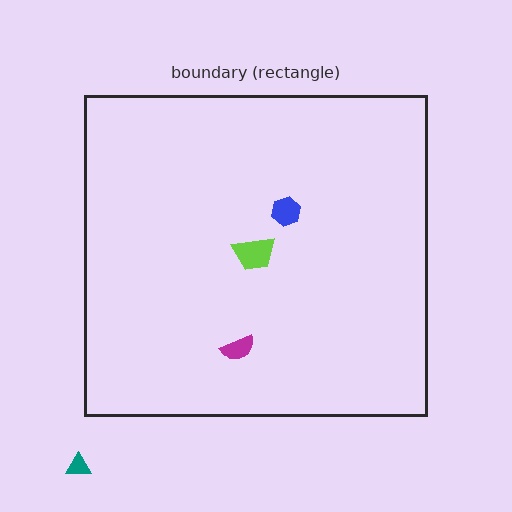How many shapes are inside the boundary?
3 inside, 1 outside.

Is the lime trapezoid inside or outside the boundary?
Inside.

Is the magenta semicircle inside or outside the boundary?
Inside.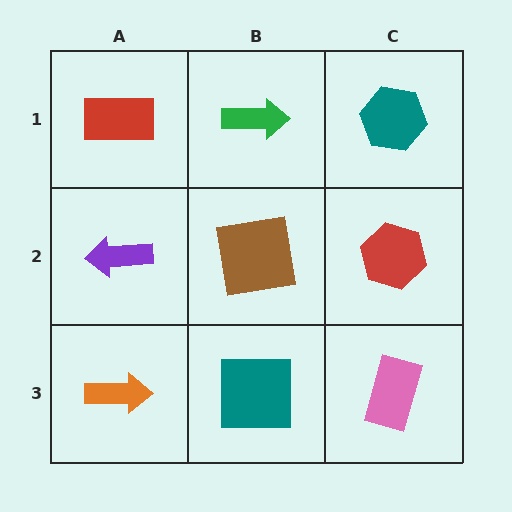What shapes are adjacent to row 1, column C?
A red hexagon (row 2, column C), a green arrow (row 1, column B).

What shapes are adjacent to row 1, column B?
A brown square (row 2, column B), a red rectangle (row 1, column A), a teal hexagon (row 1, column C).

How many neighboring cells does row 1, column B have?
3.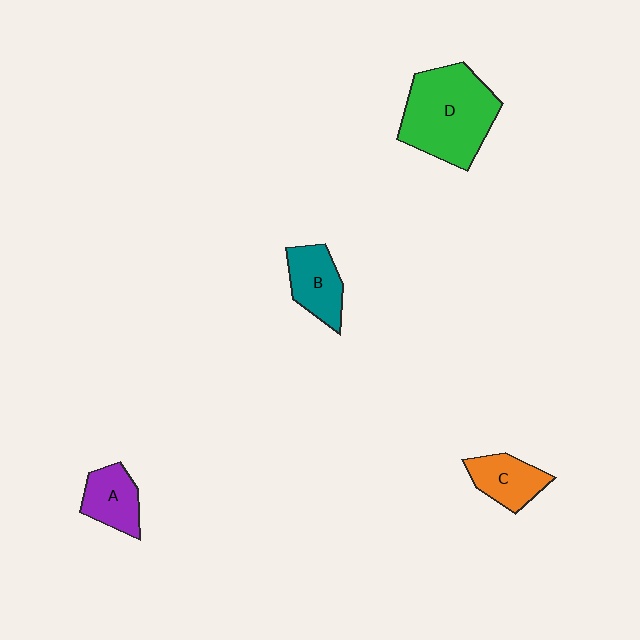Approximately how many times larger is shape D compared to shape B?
Approximately 2.2 times.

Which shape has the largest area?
Shape D (green).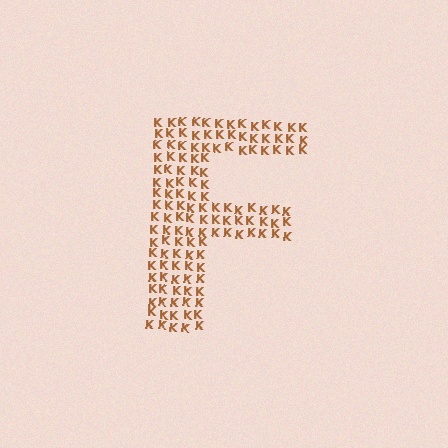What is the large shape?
The large shape is the letter F.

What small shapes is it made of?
It is made of small letter K's.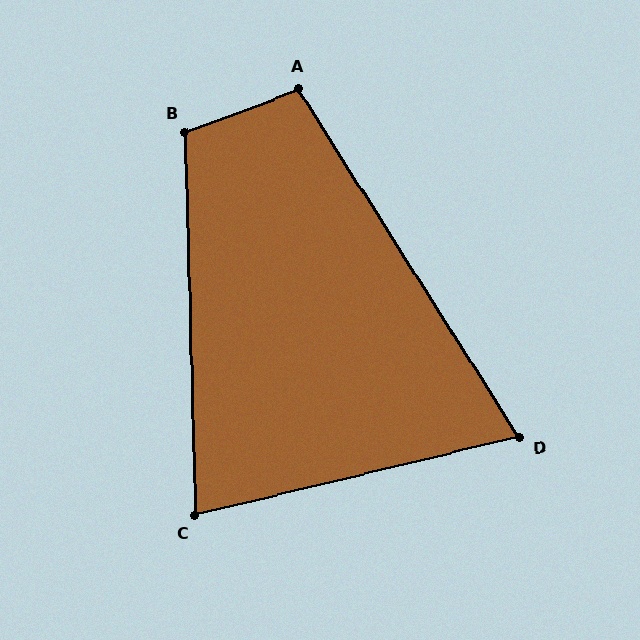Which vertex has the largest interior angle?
B, at approximately 109 degrees.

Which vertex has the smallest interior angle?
D, at approximately 71 degrees.